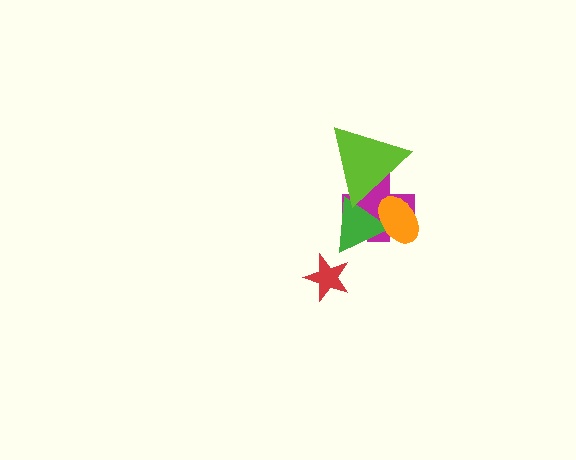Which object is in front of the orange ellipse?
The lime triangle is in front of the orange ellipse.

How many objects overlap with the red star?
0 objects overlap with the red star.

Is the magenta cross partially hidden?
Yes, it is partially covered by another shape.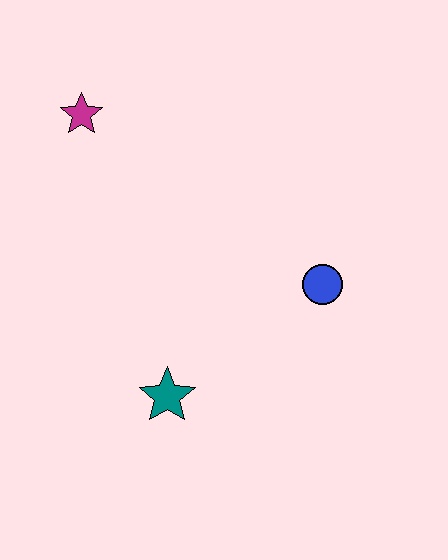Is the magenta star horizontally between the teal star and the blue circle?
No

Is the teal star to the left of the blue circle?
Yes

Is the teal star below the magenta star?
Yes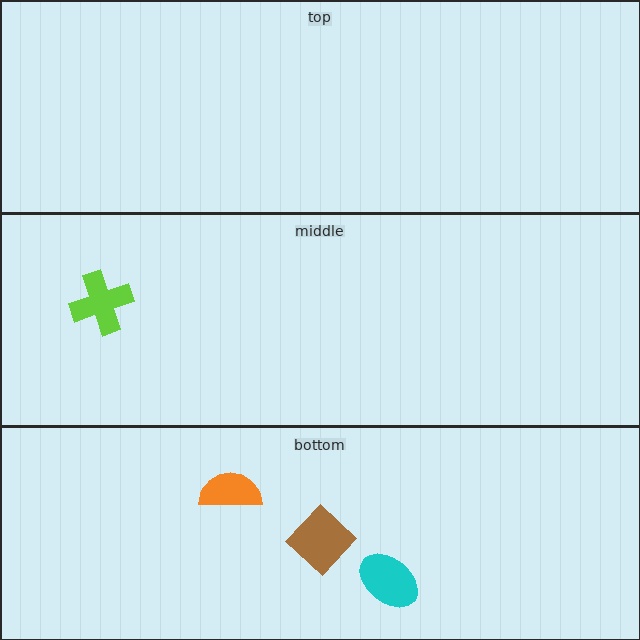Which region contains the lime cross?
The middle region.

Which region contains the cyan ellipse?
The bottom region.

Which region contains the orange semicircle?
The bottom region.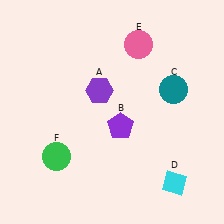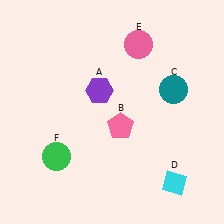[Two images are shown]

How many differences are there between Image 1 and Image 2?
There is 1 difference between the two images.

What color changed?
The pentagon (B) changed from purple in Image 1 to pink in Image 2.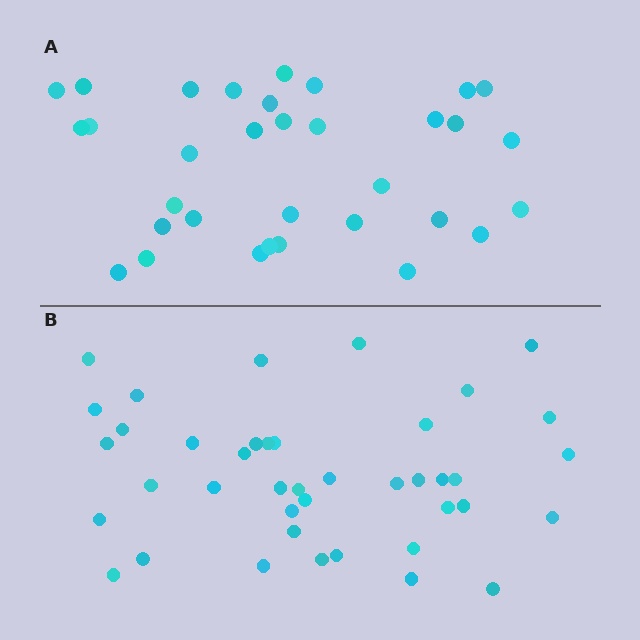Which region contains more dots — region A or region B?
Region B (the bottom region) has more dots.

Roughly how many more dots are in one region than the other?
Region B has roughly 8 or so more dots than region A.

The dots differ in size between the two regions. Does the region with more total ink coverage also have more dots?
No. Region A has more total ink coverage because its dots are larger, but region B actually contains more individual dots. Total area can be misleading — the number of items is what matters here.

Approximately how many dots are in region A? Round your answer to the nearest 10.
About 30 dots. (The exact count is 33, which rounds to 30.)